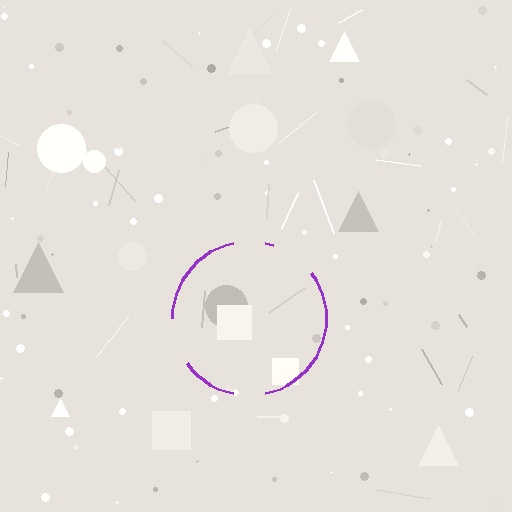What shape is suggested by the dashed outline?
The dashed outline suggests a circle.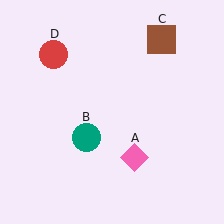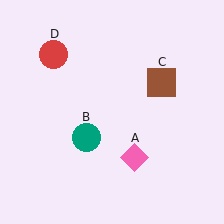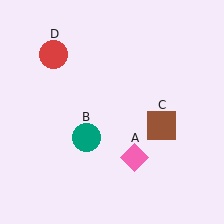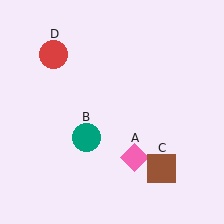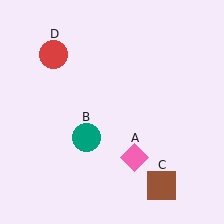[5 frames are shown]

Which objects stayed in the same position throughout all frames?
Pink diamond (object A) and teal circle (object B) and red circle (object D) remained stationary.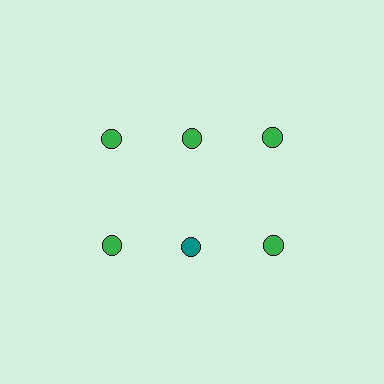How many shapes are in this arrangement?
There are 6 shapes arranged in a grid pattern.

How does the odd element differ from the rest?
It has a different color: teal instead of green.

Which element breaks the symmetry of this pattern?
The teal circle in the second row, second from left column breaks the symmetry. All other shapes are green circles.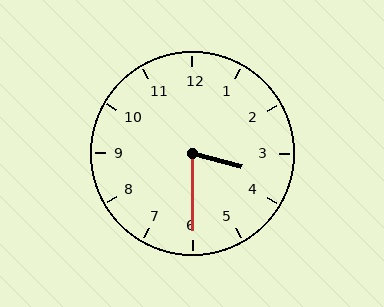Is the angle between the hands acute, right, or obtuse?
It is acute.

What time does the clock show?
3:30.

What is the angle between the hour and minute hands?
Approximately 75 degrees.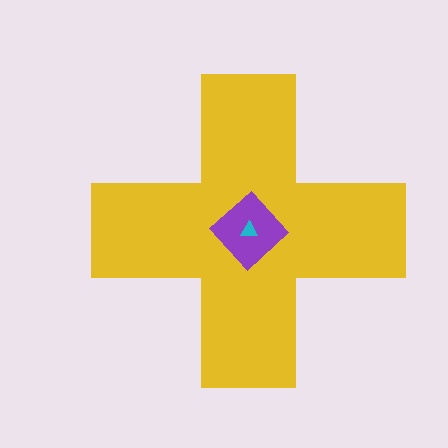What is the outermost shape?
The yellow cross.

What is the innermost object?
The cyan triangle.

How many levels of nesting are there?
3.